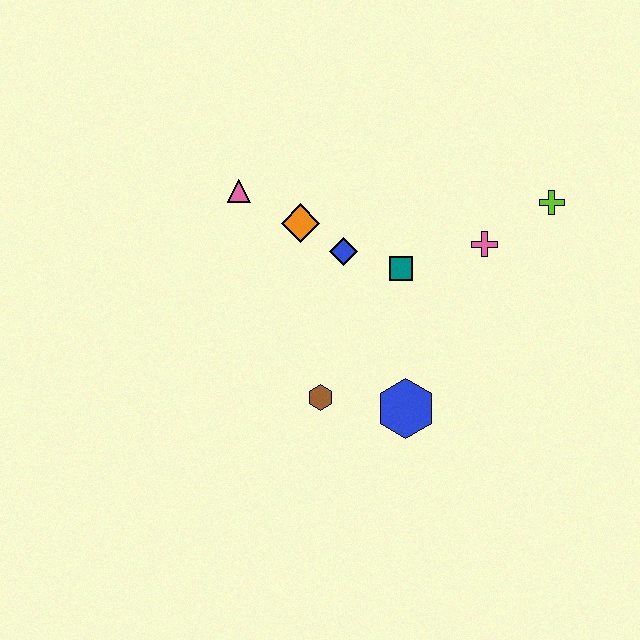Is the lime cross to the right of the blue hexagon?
Yes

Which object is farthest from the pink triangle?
The lime cross is farthest from the pink triangle.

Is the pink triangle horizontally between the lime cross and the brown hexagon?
No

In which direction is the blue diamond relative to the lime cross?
The blue diamond is to the left of the lime cross.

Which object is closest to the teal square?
The blue diamond is closest to the teal square.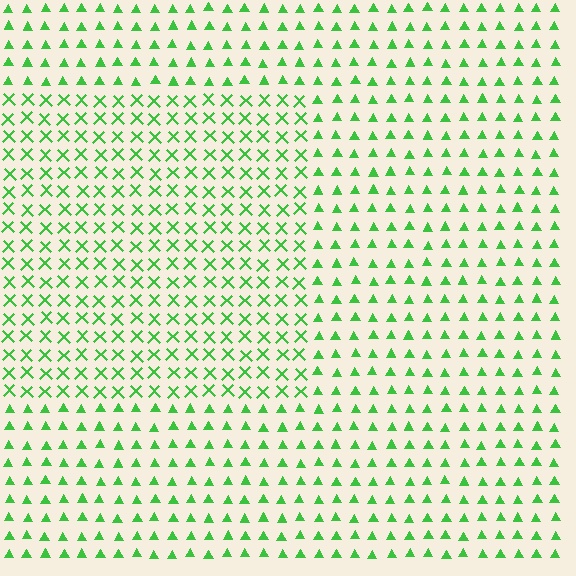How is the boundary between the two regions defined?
The boundary is defined by a change in element shape: X marks inside vs. triangles outside. All elements share the same color and spacing.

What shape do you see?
I see a rectangle.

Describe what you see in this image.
The image is filled with small green elements arranged in a uniform grid. A rectangle-shaped region contains X marks, while the surrounding area contains triangles. The boundary is defined purely by the change in element shape.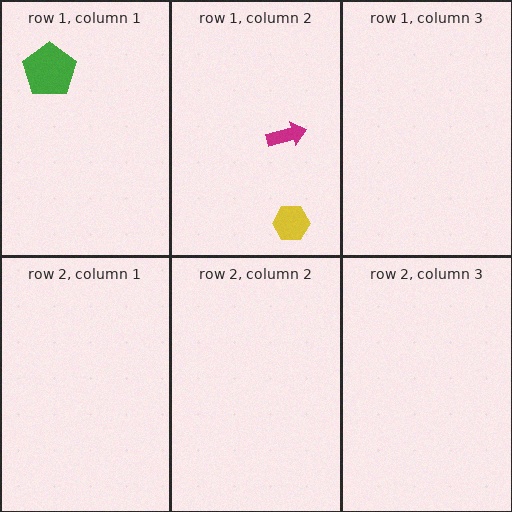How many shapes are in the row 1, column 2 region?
2.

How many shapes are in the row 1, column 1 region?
1.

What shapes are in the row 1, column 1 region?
The green pentagon.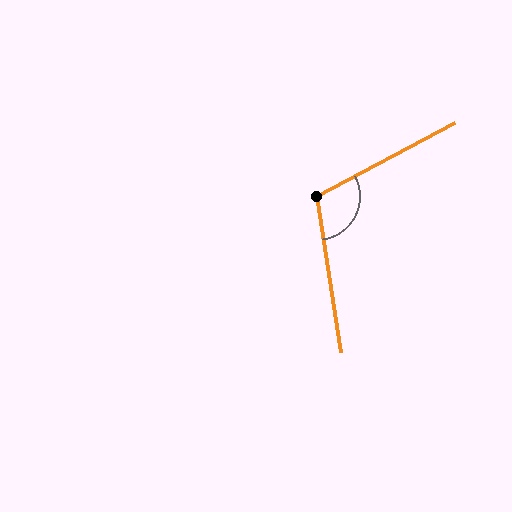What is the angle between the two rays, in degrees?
Approximately 109 degrees.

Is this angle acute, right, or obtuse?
It is obtuse.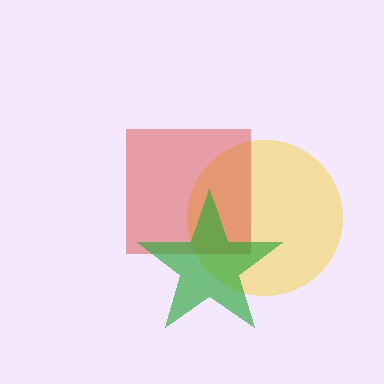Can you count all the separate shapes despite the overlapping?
Yes, there are 3 separate shapes.